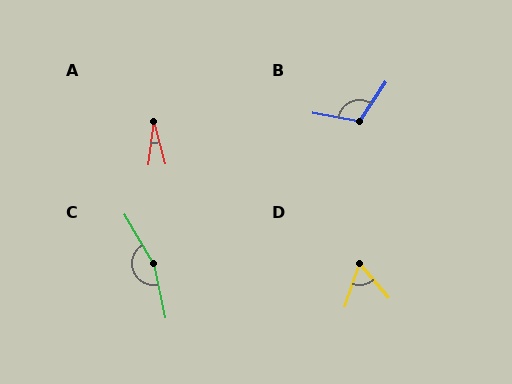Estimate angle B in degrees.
Approximately 113 degrees.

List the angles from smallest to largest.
A (22°), D (59°), B (113°), C (161°).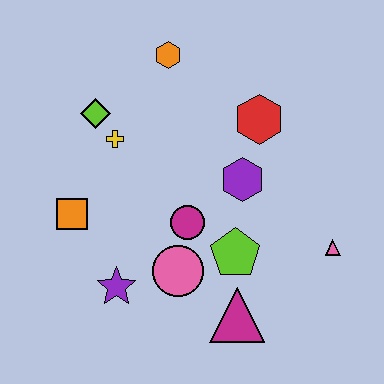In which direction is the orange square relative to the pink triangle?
The orange square is to the left of the pink triangle.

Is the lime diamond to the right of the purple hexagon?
No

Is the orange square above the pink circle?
Yes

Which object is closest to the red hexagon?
The purple hexagon is closest to the red hexagon.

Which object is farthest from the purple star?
The orange hexagon is farthest from the purple star.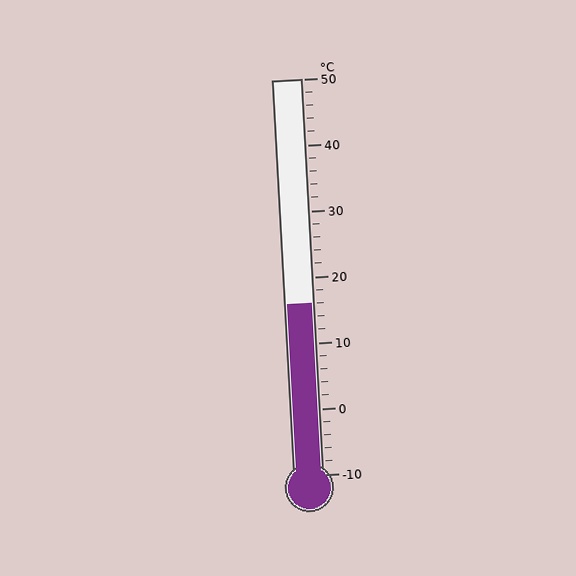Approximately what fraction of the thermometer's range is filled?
The thermometer is filled to approximately 45% of its range.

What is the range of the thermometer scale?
The thermometer scale ranges from -10°C to 50°C.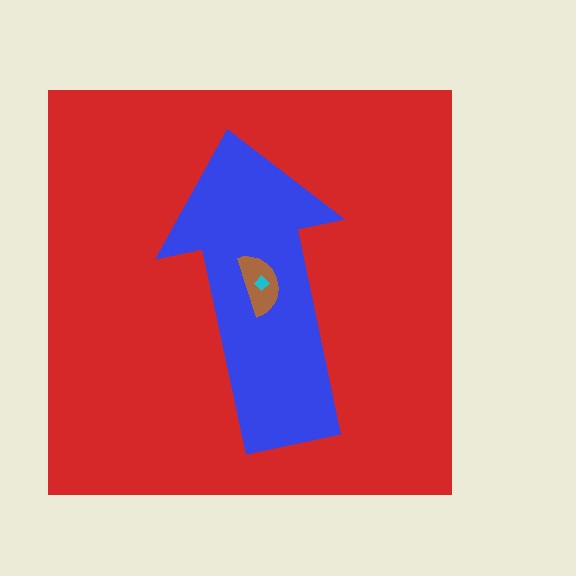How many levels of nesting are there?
4.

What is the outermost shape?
The red square.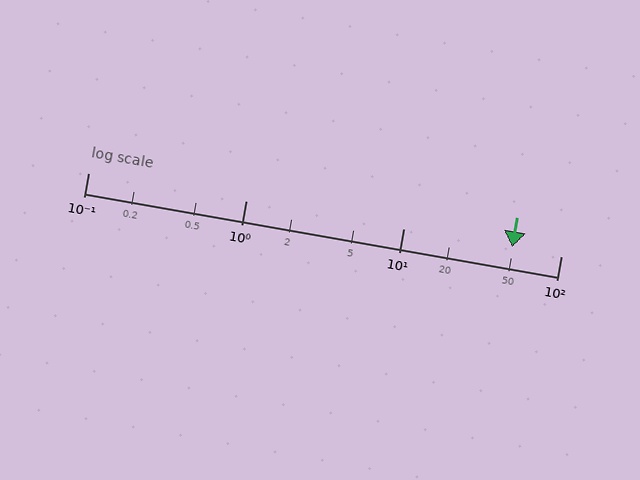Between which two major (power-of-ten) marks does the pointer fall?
The pointer is between 10 and 100.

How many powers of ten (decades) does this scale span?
The scale spans 3 decades, from 0.1 to 100.